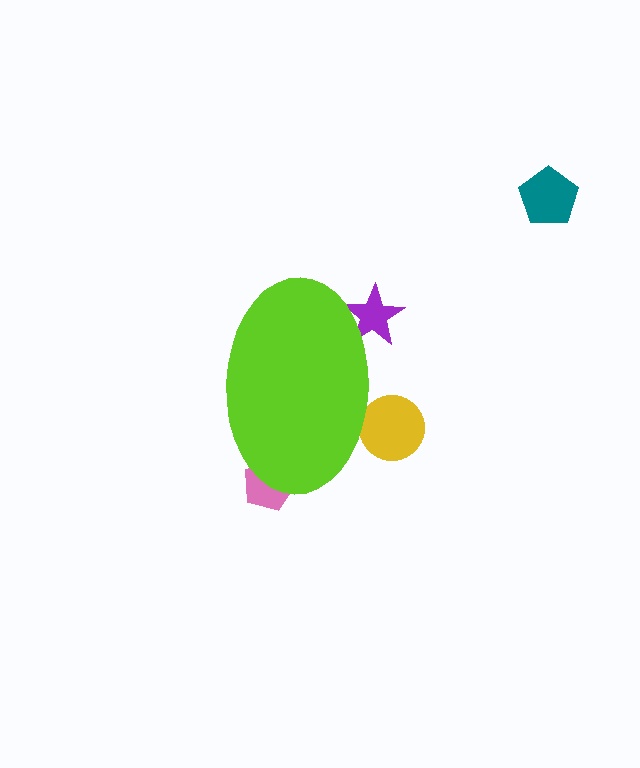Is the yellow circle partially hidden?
Yes, the yellow circle is partially hidden behind the lime ellipse.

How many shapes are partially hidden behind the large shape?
3 shapes are partially hidden.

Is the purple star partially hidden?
Yes, the purple star is partially hidden behind the lime ellipse.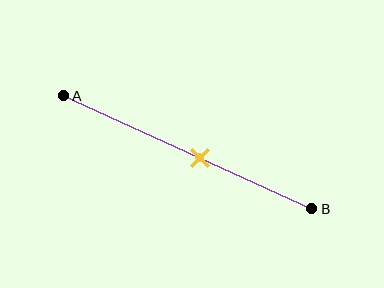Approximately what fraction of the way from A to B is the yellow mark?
The yellow mark is approximately 55% of the way from A to B.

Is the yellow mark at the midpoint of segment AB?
No, the mark is at about 55% from A, not at the 50% midpoint.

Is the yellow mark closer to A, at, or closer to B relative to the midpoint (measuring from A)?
The yellow mark is closer to point B than the midpoint of segment AB.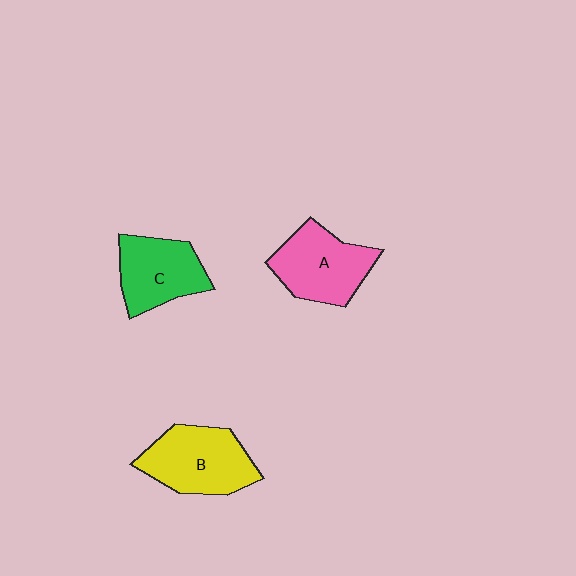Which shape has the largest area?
Shape B (yellow).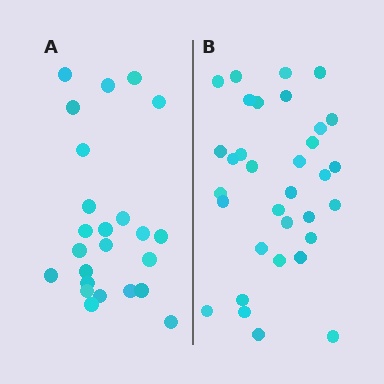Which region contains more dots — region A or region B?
Region B (the right region) has more dots.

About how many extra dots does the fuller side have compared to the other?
Region B has roughly 8 or so more dots than region A.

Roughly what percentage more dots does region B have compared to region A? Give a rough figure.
About 40% more.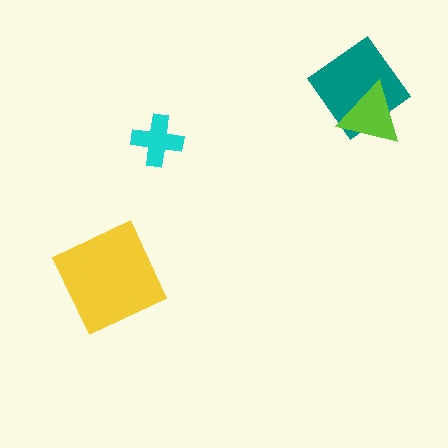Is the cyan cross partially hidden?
No, no other shape covers it.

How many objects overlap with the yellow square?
0 objects overlap with the yellow square.